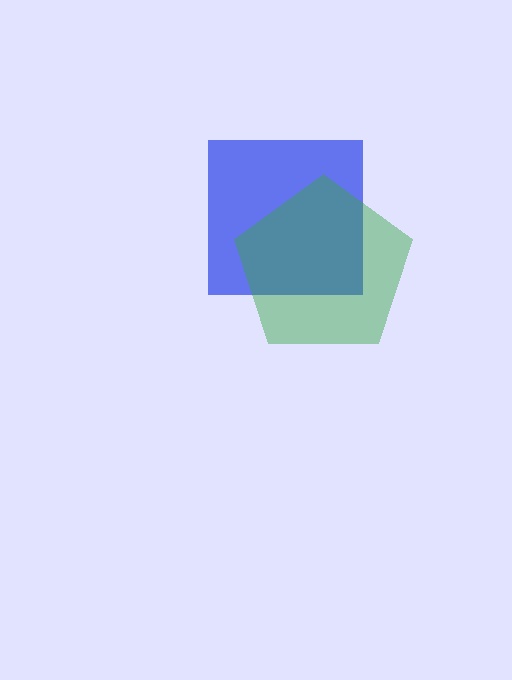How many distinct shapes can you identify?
There are 2 distinct shapes: a blue square, a green pentagon.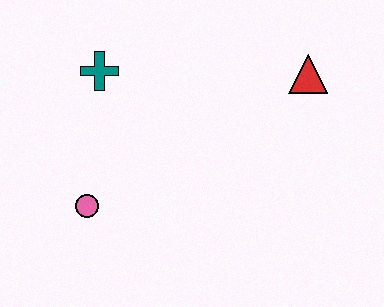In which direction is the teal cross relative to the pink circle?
The teal cross is above the pink circle.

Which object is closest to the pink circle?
The teal cross is closest to the pink circle.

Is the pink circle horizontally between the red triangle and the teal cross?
No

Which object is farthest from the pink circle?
The red triangle is farthest from the pink circle.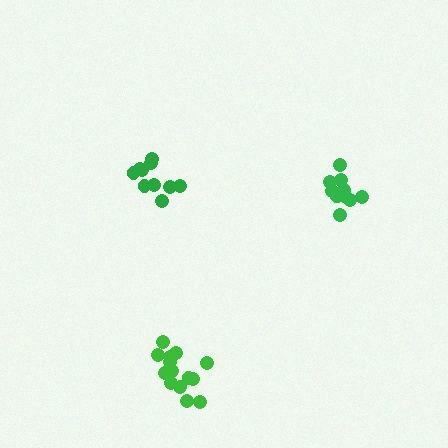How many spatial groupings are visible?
There are 3 spatial groupings.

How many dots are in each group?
Group 1: 14 dots, Group 2: 10 dots, Group 3: 10 dots (34 total).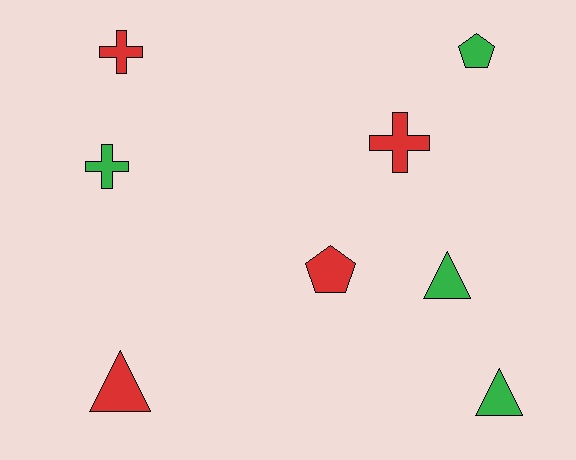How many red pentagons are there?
There is 1 red pentagon.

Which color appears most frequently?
Green, with 4 objects.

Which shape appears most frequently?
Triangle, with 3 objects.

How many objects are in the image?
There are 8 objects.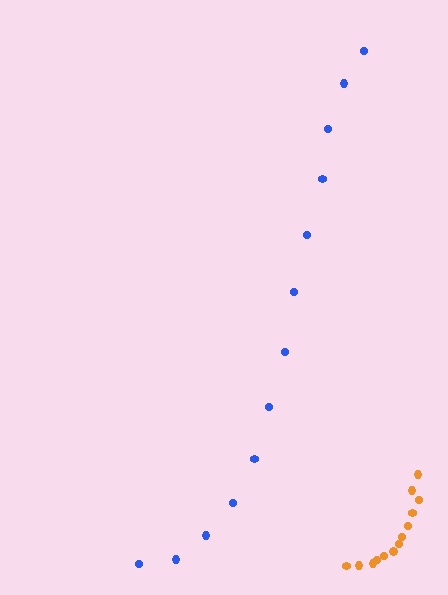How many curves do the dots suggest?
There are 2 distinct paths.